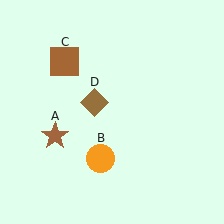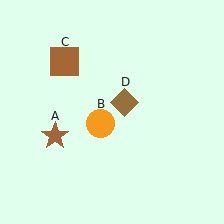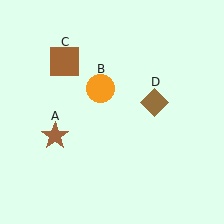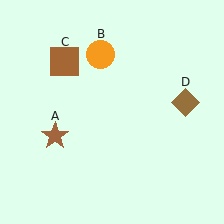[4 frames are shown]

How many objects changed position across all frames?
2 objects changed position: orange circle (object B), brown diamond (object D).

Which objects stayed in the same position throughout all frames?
Brown star (object A) and brown square (object C) remained stationary.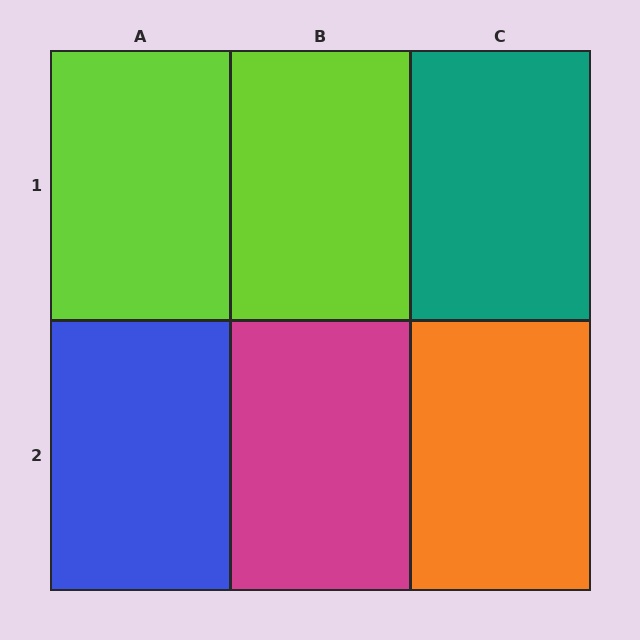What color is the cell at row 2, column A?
Blue.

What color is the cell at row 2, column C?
Orange.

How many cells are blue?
1 cell is blue.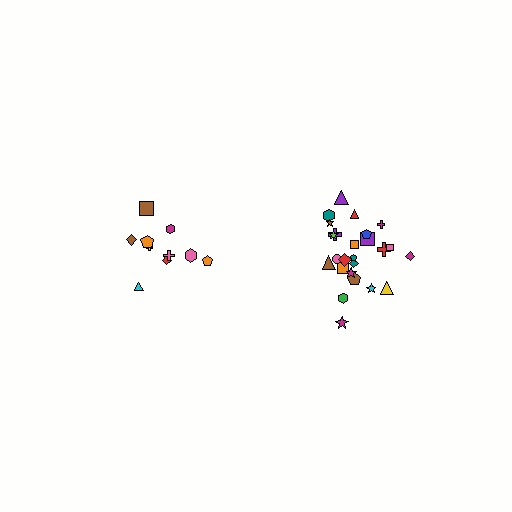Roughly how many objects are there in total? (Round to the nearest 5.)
Roughly 35 objects in total.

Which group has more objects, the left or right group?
The right group.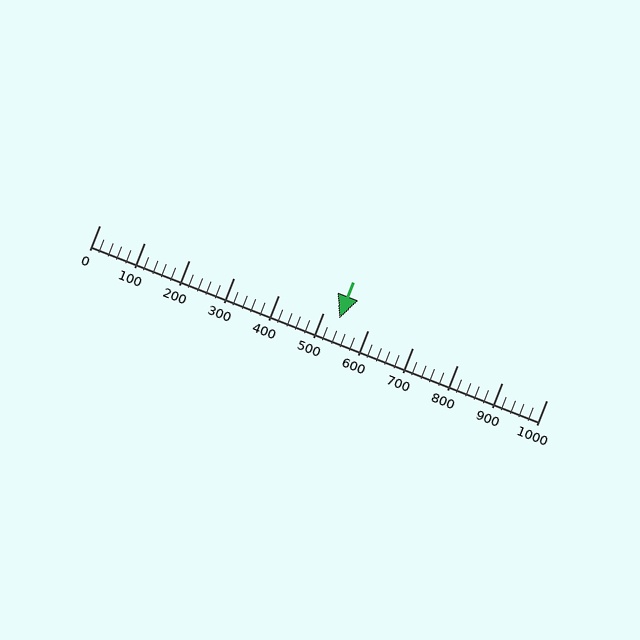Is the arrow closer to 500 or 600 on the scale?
The arrow is closer to 500.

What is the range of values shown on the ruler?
The ruler shows values from 0 to 1000.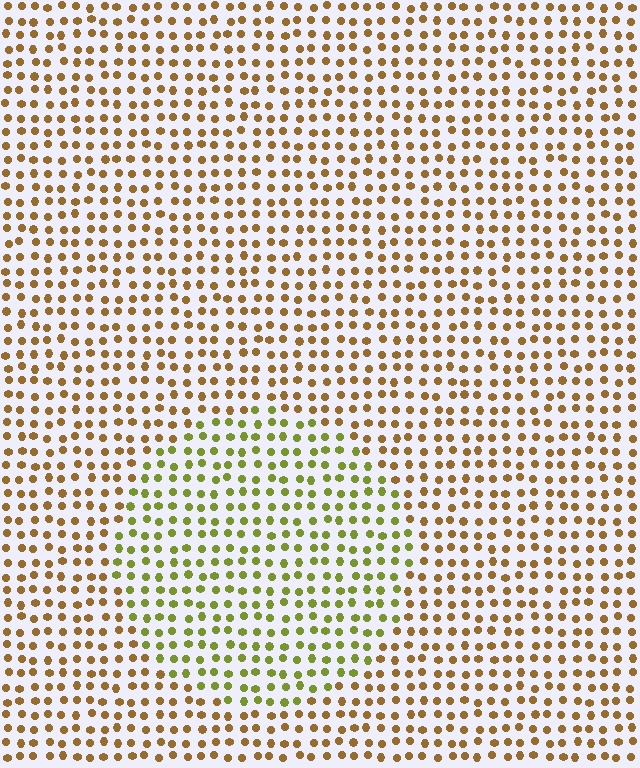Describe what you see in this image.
The image is filled with small brown elements in a uniform arrangement. A circle-shaped region is visible where the elements are tinted to a slightly different hue, forming a subtle color boundary.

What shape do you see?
I see a circle.